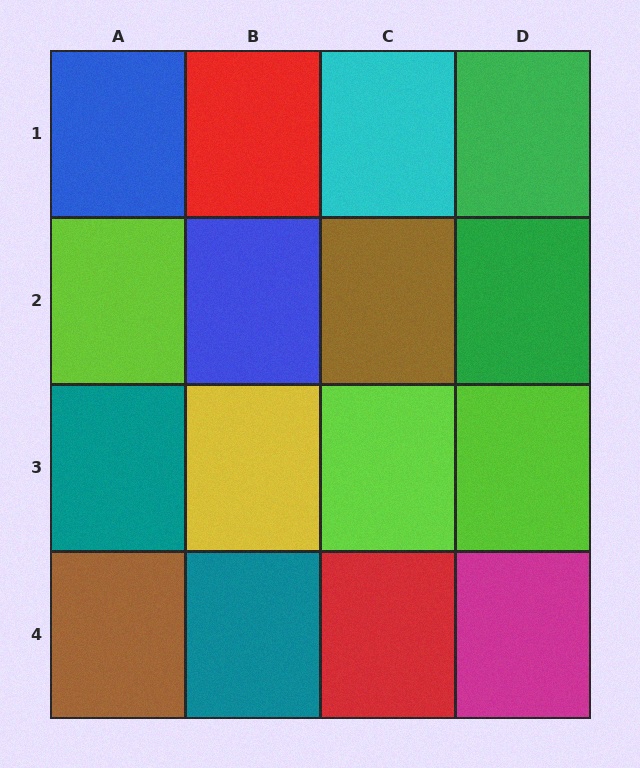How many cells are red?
2 cells are red.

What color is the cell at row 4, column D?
Magenta.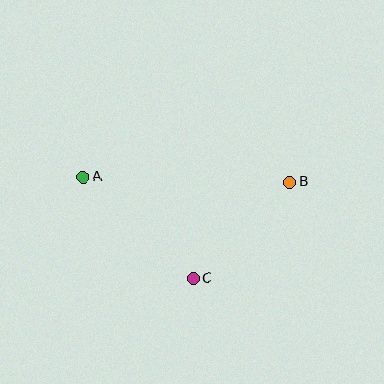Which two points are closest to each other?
Points B and C are closest to each other.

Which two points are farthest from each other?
Points A and B are farthest from each other.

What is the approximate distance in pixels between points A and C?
The distance between A and C is approximately 150 pixels.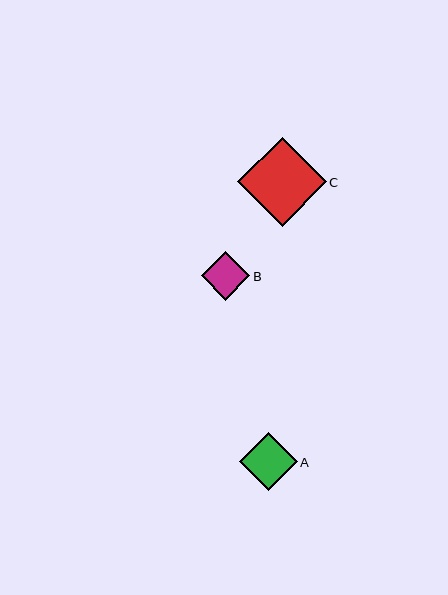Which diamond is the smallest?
Diamond B is the smallest with a size of approximately 49 pixels.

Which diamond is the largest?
Diamond C is the largest with a size of approximately 89 pixels.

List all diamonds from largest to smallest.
From largest to smallest: C, A, B.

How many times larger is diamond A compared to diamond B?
Diamond A is approximately 1.2 times the size of diamond B.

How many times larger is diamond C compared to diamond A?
Diamond C is approximately 1.5 times the size of diamond A.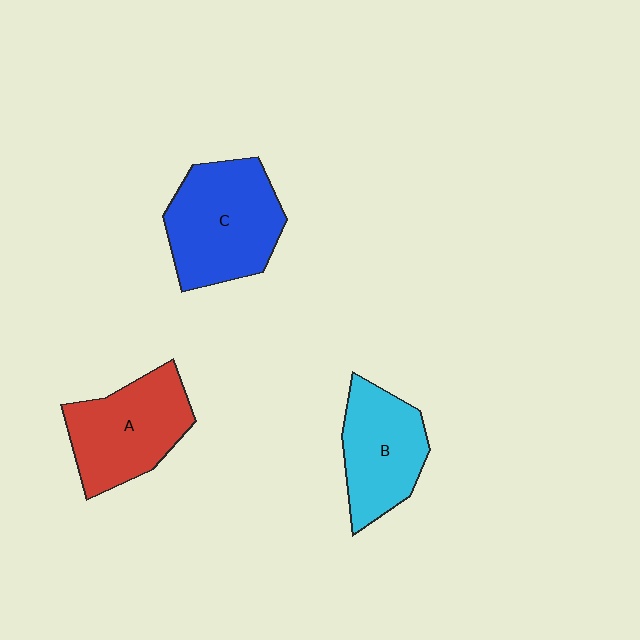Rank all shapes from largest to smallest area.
From largest to smallest: C (blue), A (red), B (cyan).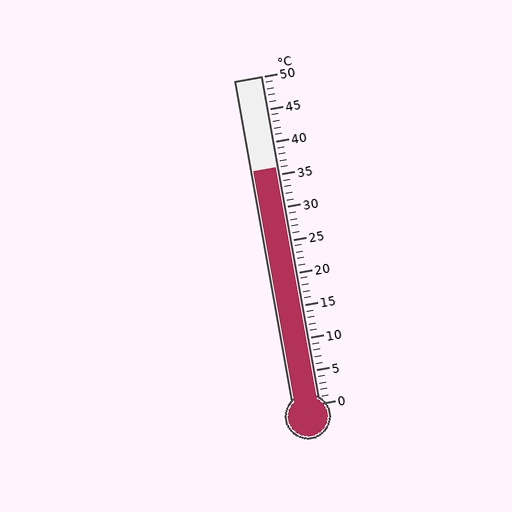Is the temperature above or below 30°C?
The temperature is above 30°C.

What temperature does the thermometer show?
The thermometer shows approximately 36°C.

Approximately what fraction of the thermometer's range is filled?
The thermometer is filled to approximately 70% of its range.